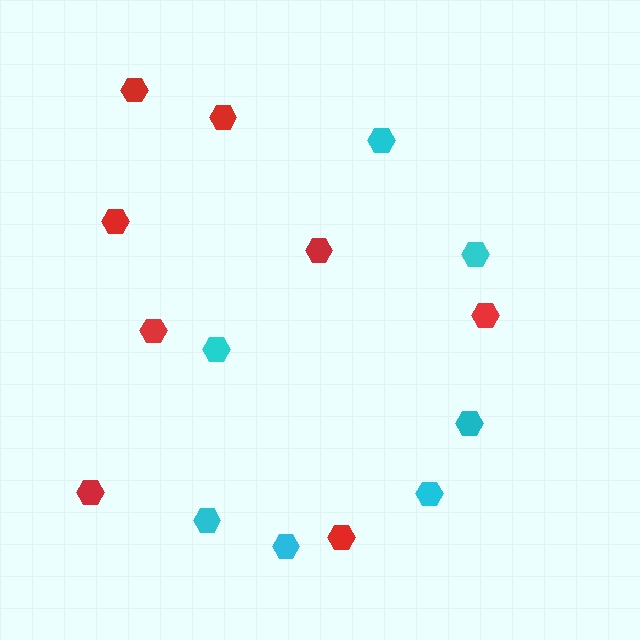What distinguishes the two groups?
There are 2 groups: one group of red hexagons (8) and one group of cyan hexagons (7).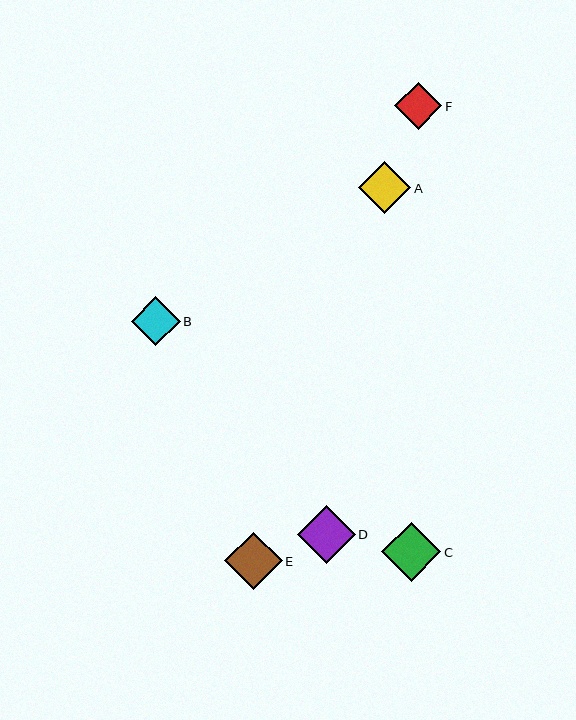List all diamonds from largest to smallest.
From largest to smallest: C, D, E, A, B, F.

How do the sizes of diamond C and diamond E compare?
Diamond C and diamond E are approximately the same size.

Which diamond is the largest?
Diamond C is the largest with a size of approximately 59 pixels.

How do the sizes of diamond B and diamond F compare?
Diamond B and diamond F are approximately the same size.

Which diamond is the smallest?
Diamond F is the smallest with a size of approximately 47 pixels.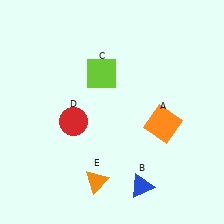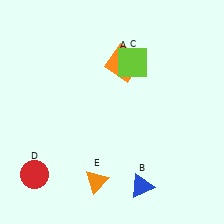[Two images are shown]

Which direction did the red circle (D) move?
The red circle (D) moved down.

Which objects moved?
The objects that moved are: the orange square (A), the lime square (C), the red circle (D).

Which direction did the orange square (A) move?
The orange square (A) moved up.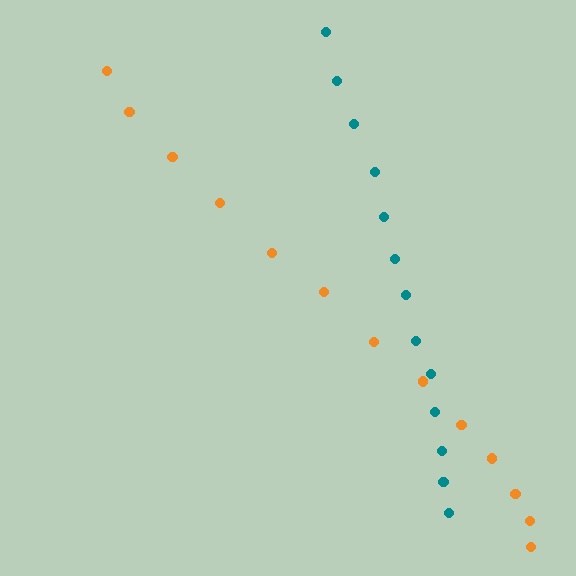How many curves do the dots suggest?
There are 2 distinct paths.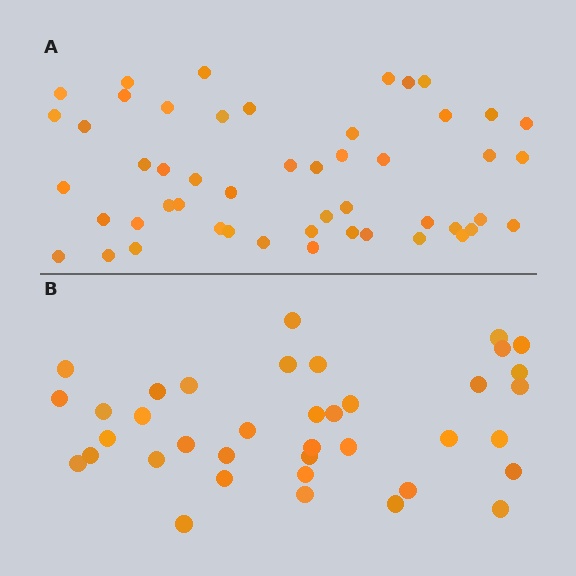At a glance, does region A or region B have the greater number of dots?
Region A (the top region) has more dots.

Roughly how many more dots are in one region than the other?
Region A has roughly 12 or so more dots than region B.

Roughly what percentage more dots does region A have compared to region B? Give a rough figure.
About 30% more.